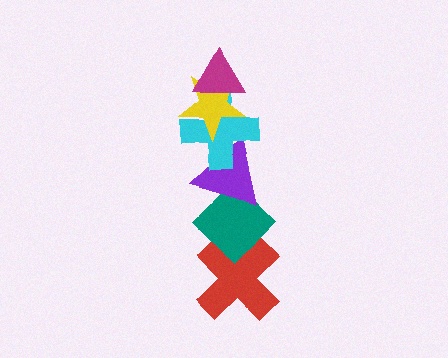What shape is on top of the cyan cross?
The yellow star is on top of the cyan cross.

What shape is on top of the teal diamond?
The purple triangle is on top of the teal diamond.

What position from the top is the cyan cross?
The cyan cross is 3rd from the top.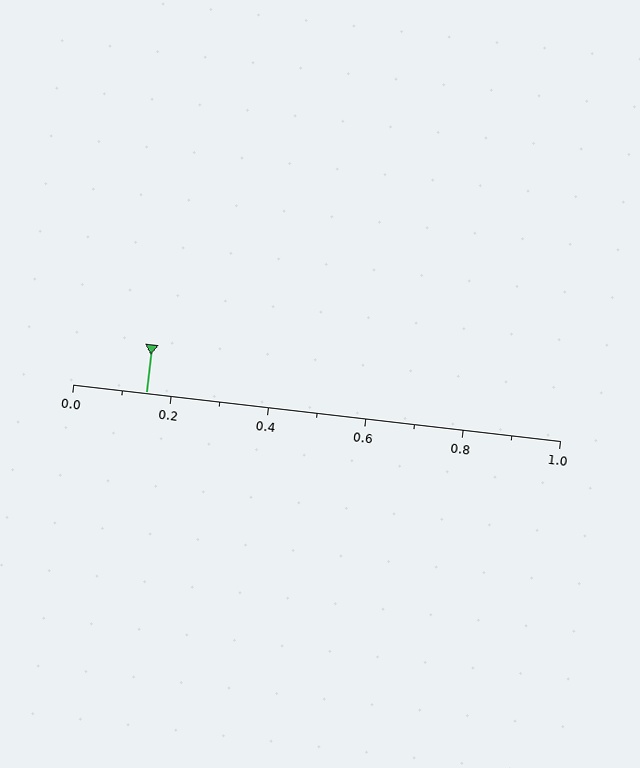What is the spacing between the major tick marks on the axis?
The major ticks are spaced 0.2 apart.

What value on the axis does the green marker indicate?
The marker indicates approximately 0.15.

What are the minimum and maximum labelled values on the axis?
The axis runs from 0.0 to 1.0.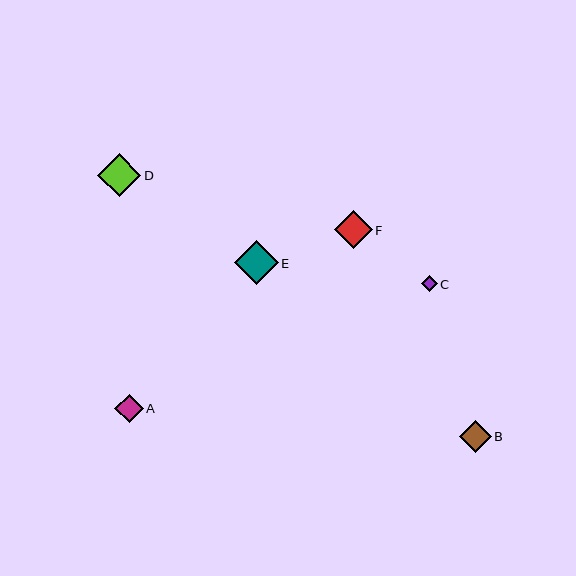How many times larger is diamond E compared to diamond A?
Diamond E is approximately 1.5 times the size of diamond A.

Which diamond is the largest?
Diamond E is the largest with a size of approximately 44 pixels.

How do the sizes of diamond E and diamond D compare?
Diamond E and diamond D are approximately the same size.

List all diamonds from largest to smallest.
From largest to smallest: E, D, F, B, A, C.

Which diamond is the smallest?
Diamond C is the smallest with a size of approximately 16 pixels.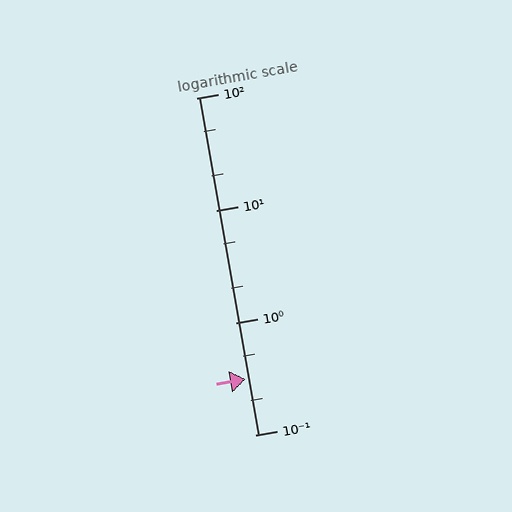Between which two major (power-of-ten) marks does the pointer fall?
The pointer is between 0.1 and 1.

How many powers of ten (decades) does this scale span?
The scale spans 3 decades, from 0.1 to 100.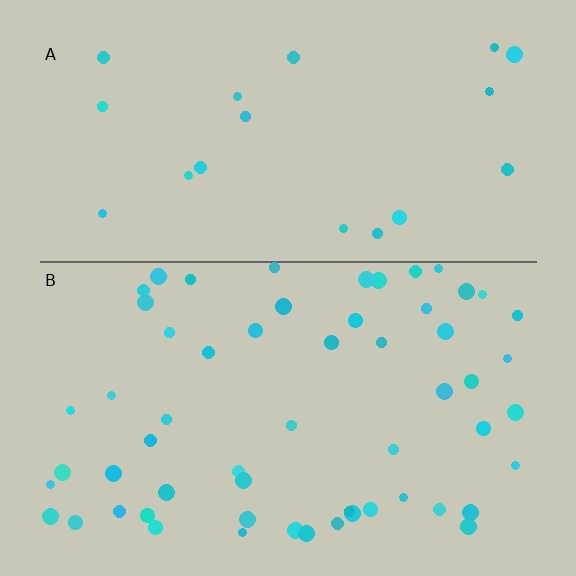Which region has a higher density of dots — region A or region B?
B (the bottom).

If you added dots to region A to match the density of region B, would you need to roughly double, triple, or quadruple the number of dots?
Approximately triple.